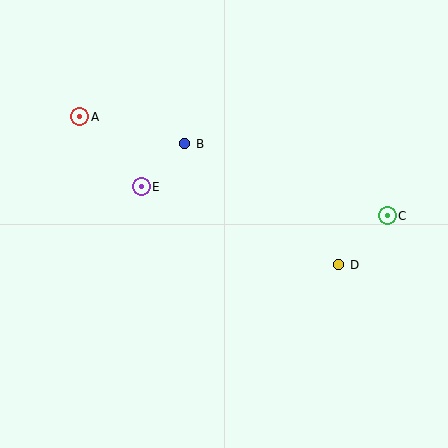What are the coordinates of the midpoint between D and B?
The midpoint between D and B is at (262, 204).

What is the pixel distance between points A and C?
The distance between A and C is 323 pixels.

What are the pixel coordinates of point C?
Point C is at (387, 216).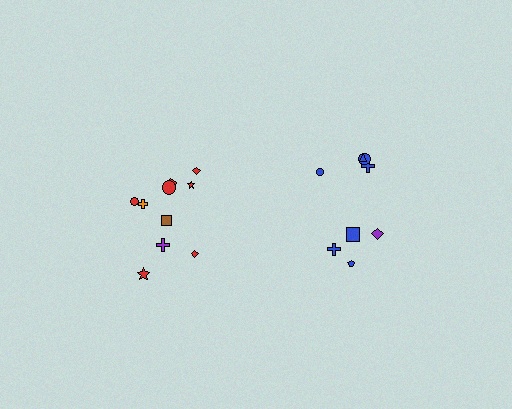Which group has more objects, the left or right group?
The left group.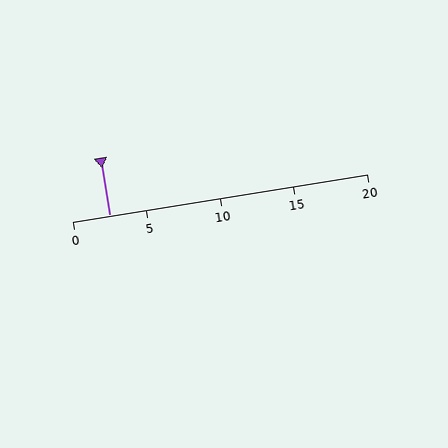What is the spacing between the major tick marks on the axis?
The major ticks are spaced 5 apart.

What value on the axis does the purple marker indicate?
The marker indicates approximately 2.5.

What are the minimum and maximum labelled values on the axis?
The axis runs from 0 to 20.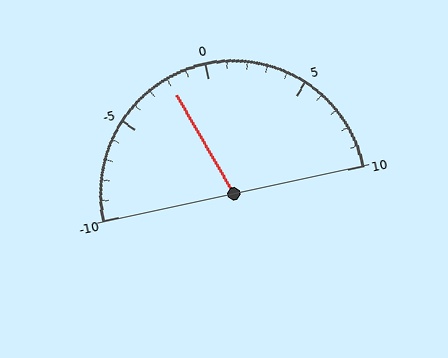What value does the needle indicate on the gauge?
The needle indicates approximately -2.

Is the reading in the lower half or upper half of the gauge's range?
The reading is in the lower half of the range (-10 to 10).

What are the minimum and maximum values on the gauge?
The gauge ranges from -10 to 10.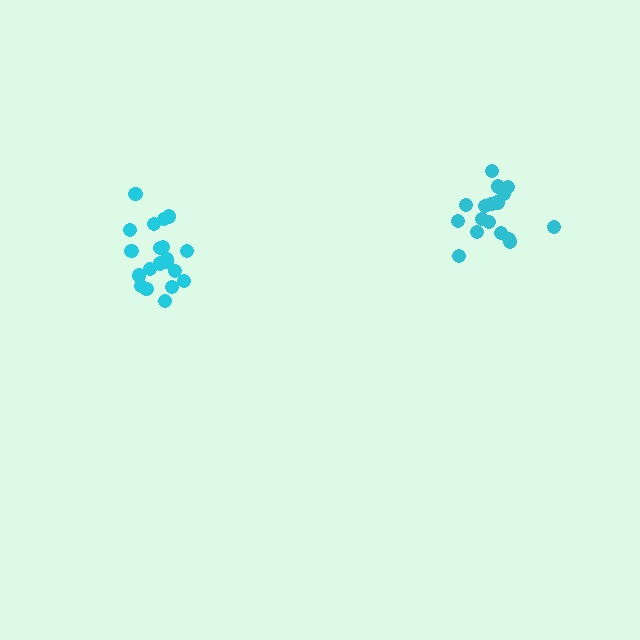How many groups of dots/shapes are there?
There are 2 groups.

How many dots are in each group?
Group 1: 20 dots, Group 2: 17 dots (37 total).